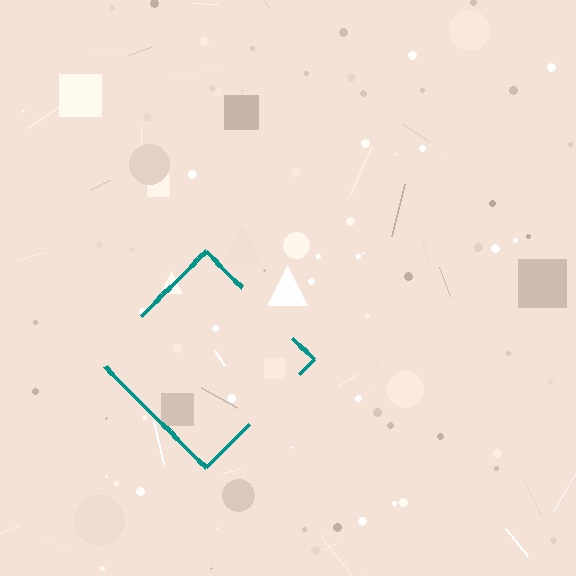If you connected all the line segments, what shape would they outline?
They would outline a diamond.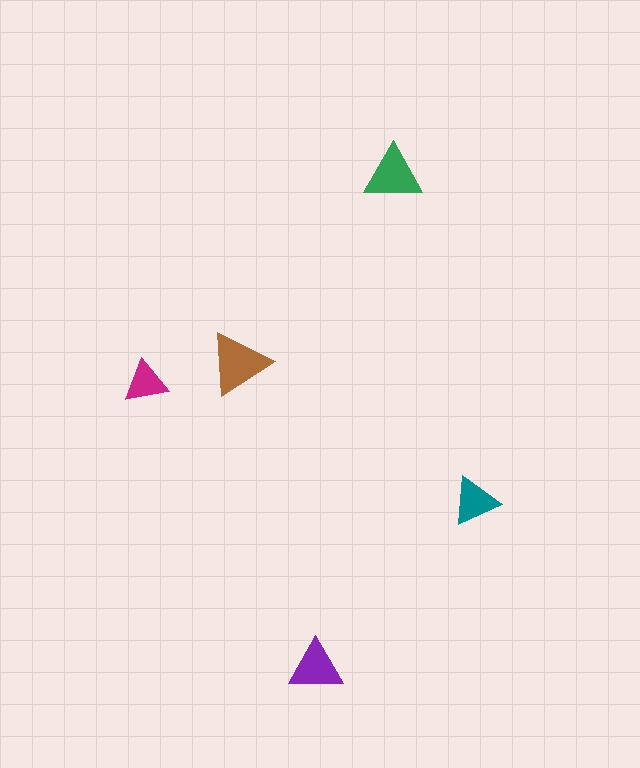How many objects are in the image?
There are 5 objects in the image.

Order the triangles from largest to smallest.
the brown one, the green one, the purple one, the teal one, the magenta one.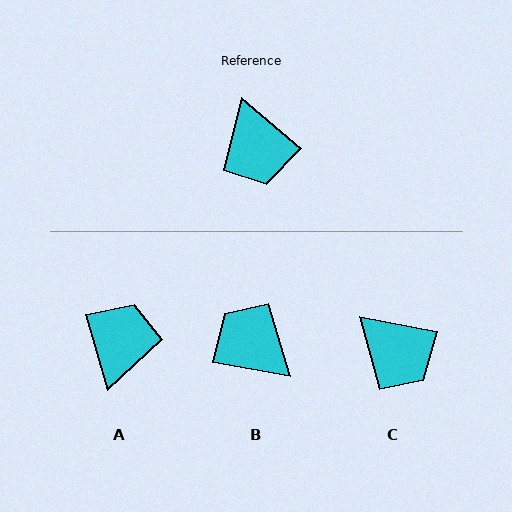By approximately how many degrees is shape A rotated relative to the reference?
Approximately 146 degrees counter-clockwise.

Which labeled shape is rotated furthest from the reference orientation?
B, about 150 degrees away.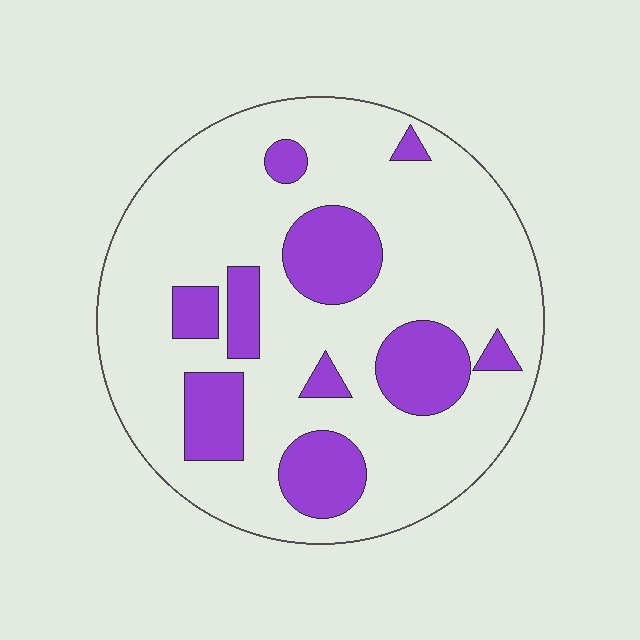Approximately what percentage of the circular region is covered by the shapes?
Approximately 25%.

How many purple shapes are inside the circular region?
10.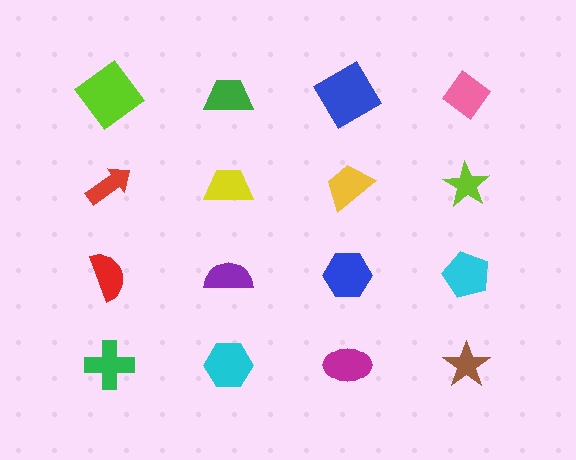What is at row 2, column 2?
A yellow trapezoid.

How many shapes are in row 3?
4 shapes.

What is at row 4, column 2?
A cyan hexagon.